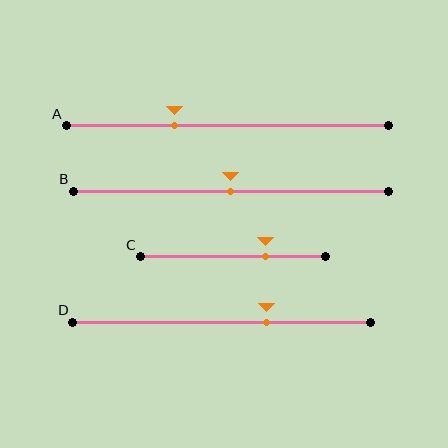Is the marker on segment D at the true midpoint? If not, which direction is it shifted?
No, the marker on segment D is shifted to the right by about 15% of the segment length.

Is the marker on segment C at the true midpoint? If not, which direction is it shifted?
No, the marker on segment C is shifted to the right by about 18% of the segment length.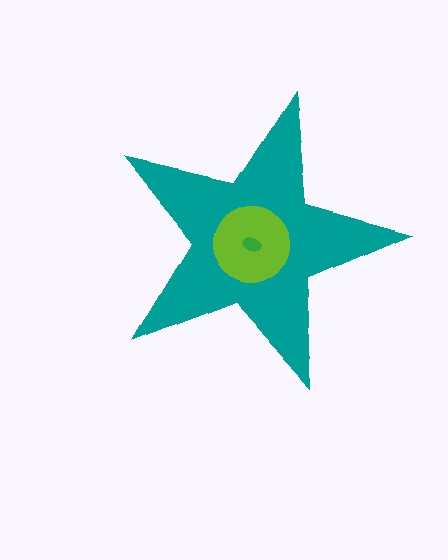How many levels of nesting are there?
3.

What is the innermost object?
The green ellipse.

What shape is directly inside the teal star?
The lime circle.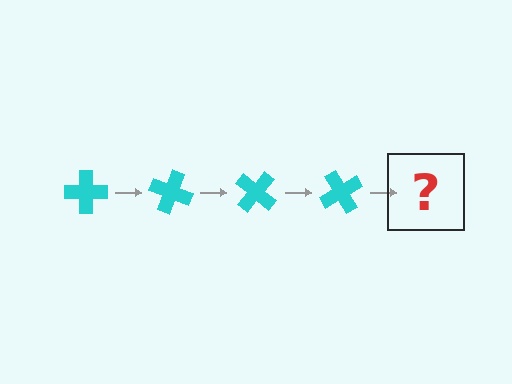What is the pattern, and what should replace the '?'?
The pattern is that the cross rotates 20 degrees each step. The '?' should be a cyan cross rotated 80 degrees.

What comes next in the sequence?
The next element should be a cyan cross rotated 80 degrees.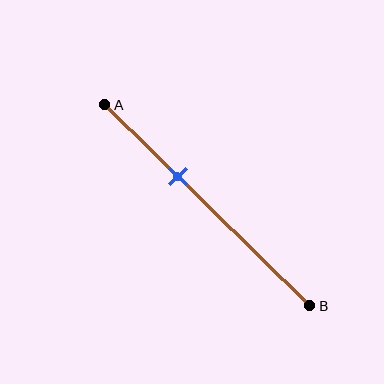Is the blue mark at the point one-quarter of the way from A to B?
No, the mark is at about 35% from A, not at the 25% one-quarter point.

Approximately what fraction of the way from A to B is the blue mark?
The blue mark is approximately 35% of the way from A to B.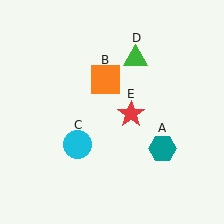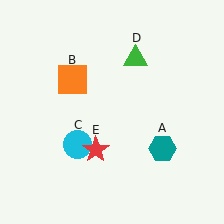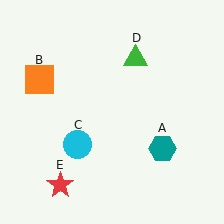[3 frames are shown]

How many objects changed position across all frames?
2 objects changed position: orange square (object B), red star (object E).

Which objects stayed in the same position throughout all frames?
Teal hexagon (object A) and cyan circle (object C) and green triangle (object D) remained stationary.